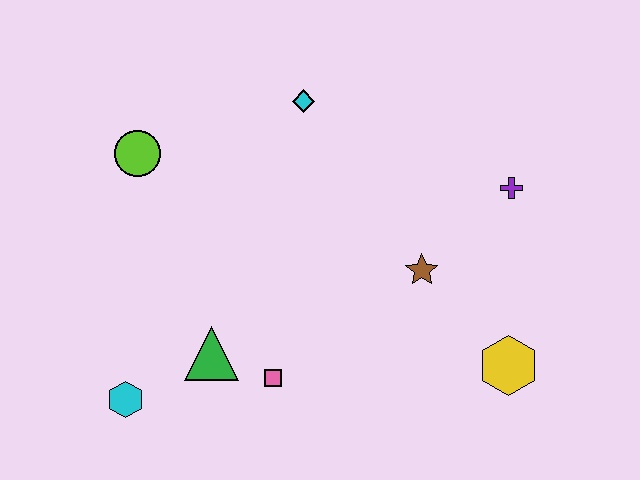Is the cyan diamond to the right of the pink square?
Yes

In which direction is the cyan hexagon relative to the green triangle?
The cyan hexagon is to the left of the green triangle.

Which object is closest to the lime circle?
The cyan diamond is closest to the lime circle.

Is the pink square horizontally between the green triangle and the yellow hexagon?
Yes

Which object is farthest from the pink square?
The purple cross is farthest from the pink square.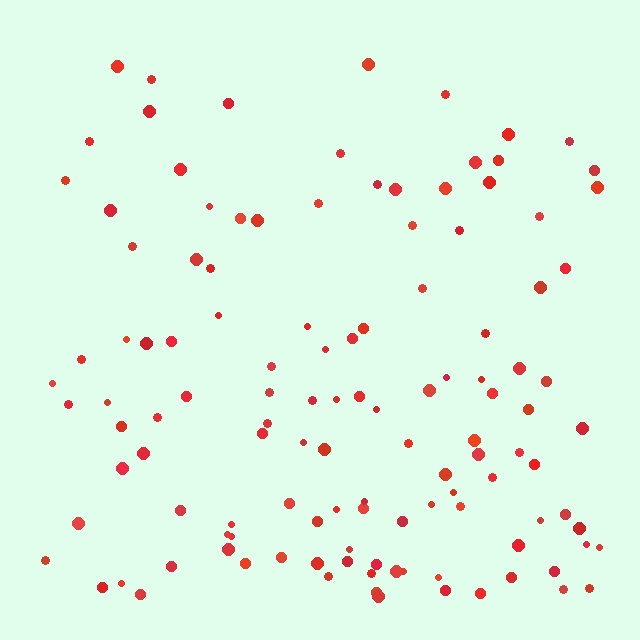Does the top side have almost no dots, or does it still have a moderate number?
Still a moderate number, just noticeably fewer than the bottom.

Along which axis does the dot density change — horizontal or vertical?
Vertical.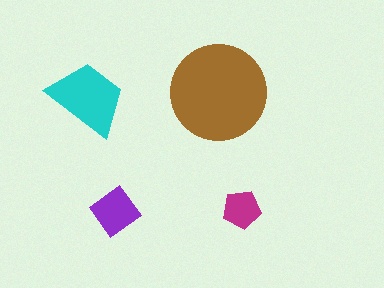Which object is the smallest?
The magenta pentagon.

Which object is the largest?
The brown circle.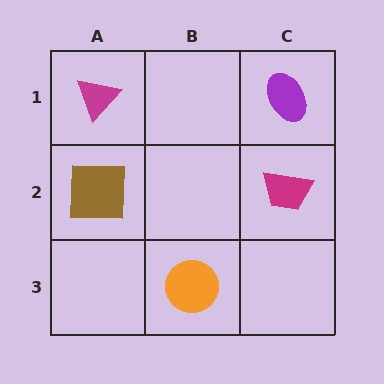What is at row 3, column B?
An orange circle.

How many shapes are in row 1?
2 shapes.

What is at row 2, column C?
A magenta trapezoid.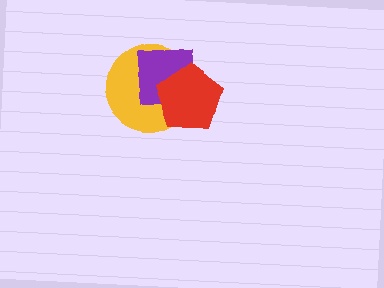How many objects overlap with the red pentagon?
2 objects overlap with the red pentagon.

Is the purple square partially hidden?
Yes, it is partially covered by another shape.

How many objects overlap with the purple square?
2 objects overlap with the purple square.